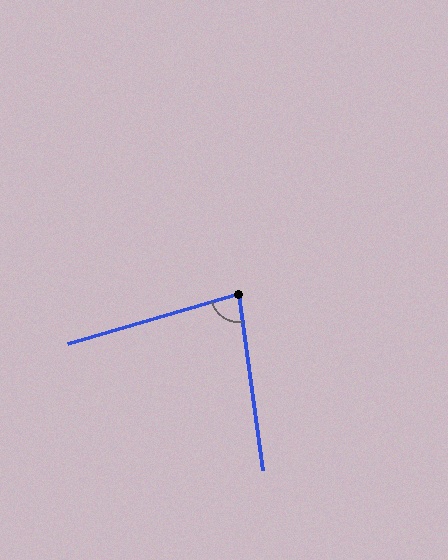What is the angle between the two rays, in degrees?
Approximately 81 degrees.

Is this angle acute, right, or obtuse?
It is acute.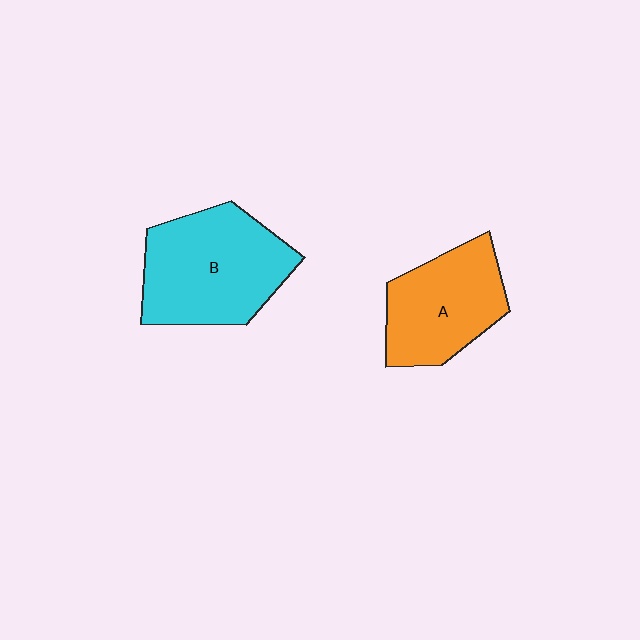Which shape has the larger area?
Shape B (cyan).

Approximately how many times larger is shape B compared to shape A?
Approximately 1.3 times.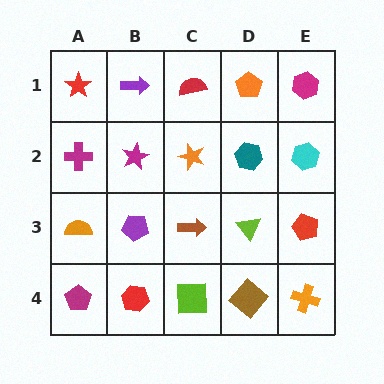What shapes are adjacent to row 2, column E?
A magenta hexagon (row 1, column E), a red pentagon (row 3, column E), a teal hexagon (row 2, column D).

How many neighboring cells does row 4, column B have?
3.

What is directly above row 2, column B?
A purple arrow.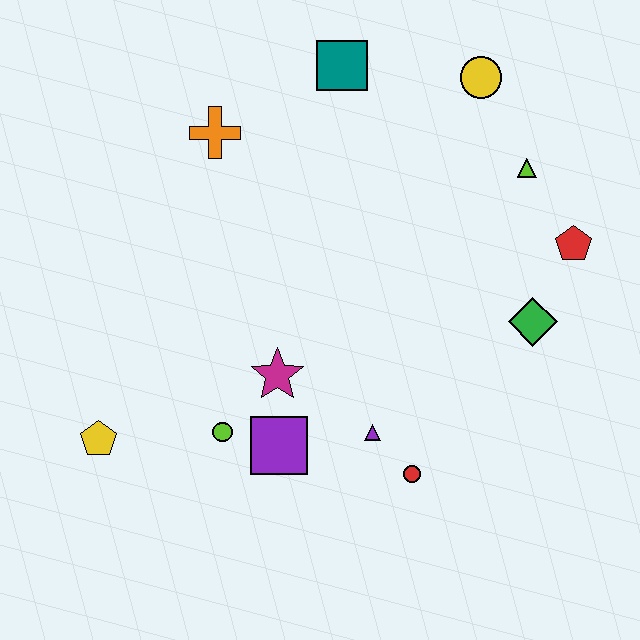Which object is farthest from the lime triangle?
The yellow pentagon is farthest from the lime triangle.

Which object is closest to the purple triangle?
The red circle is closest to the purple triangle.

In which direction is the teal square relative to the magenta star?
The teal square is above the magenta star.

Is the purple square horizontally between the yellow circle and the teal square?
No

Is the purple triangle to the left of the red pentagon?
Yes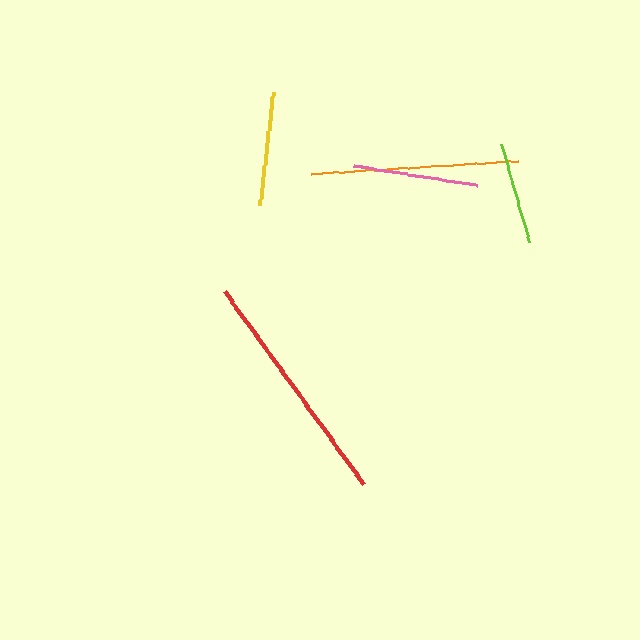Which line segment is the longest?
The red line is the longest at approximately 238 pixels.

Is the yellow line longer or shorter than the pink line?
The pink line is longer than the yellow line.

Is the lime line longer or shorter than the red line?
The red line is longer than the lime line.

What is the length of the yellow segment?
The yellow segment is approximately 114 pixels long.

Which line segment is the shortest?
The lime line is the shortest at approximately 102 pixels.